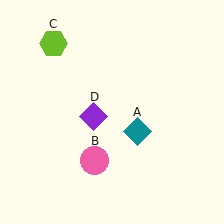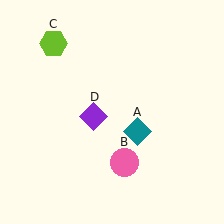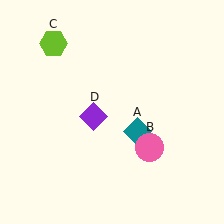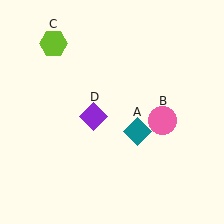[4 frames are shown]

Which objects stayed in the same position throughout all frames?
Teal diamond (object A) and lime hexagon (object C) and purple diamond (object D) remained stationary.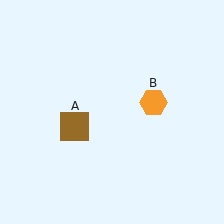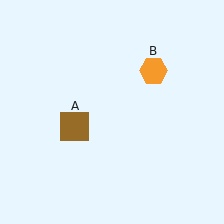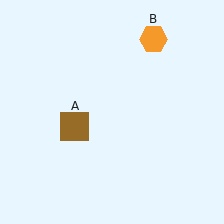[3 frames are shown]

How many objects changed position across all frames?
1 object changed position: orange hexagon (object B).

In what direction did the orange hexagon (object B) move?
The orange hexagon (object B) moved up.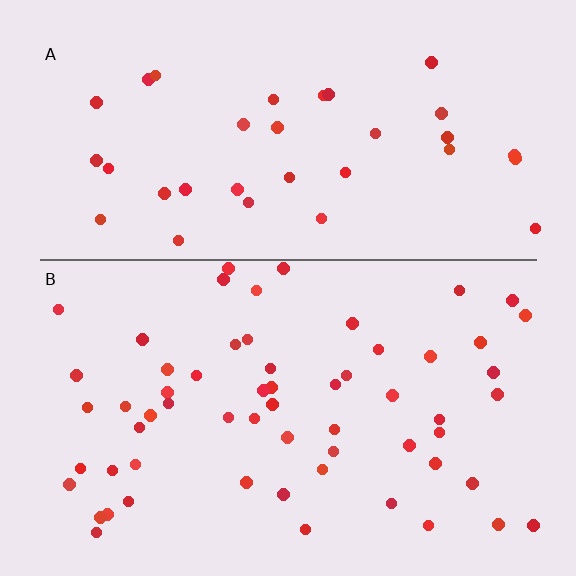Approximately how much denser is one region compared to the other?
Approximately 1.7× — region B over region A.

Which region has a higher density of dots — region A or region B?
B (the bottom).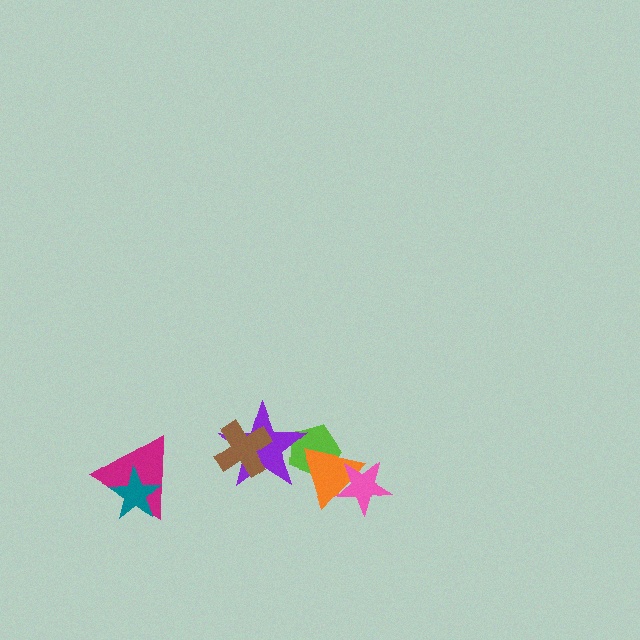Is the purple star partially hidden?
Yes, it is partially covered by another shape.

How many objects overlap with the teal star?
1 object overlaps with the teal star.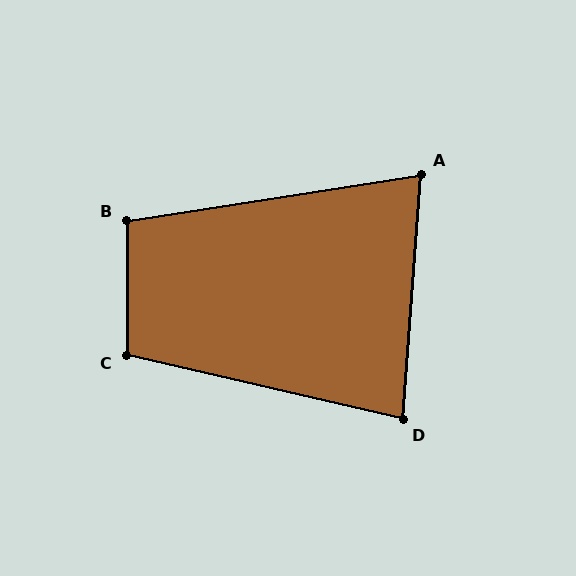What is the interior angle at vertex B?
Approximately 99 degrees (obtuse).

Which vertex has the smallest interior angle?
A, at approximately 77 degrees.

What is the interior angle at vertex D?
Approximately 81 degrees (acute).